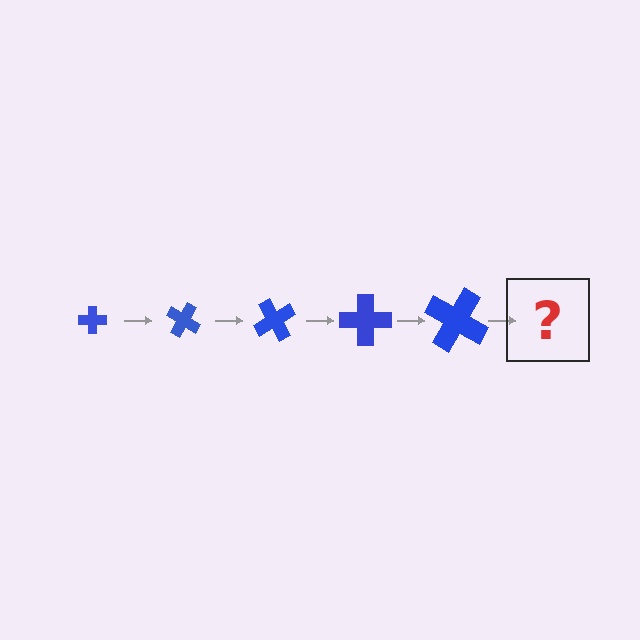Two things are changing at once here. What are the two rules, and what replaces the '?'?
The two rules are that the cross grows larger each step and it rotates 30 degrees each step. The '?' should be a cross, larger than the previous one and rotated 150 degrees from the start.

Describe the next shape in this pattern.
It should be a cross, larger than the previous one and rotated 150 degrees from the start.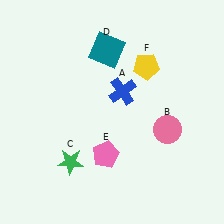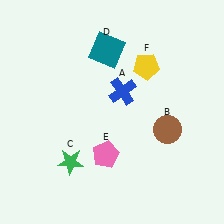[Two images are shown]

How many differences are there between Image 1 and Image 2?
There is 1 difference between the two images.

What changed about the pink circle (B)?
In Image 1, B is pink. In Image 2, it changed to brown.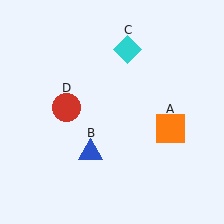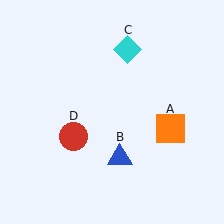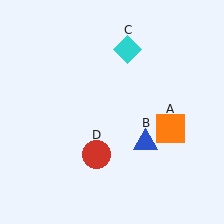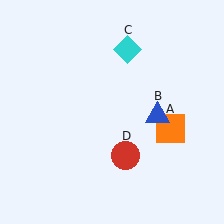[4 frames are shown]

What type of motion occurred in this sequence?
The blue triangle (object B), red circle (object D) rotated counterclockwise around the center of the scene.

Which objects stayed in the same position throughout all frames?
Orange square (object A) and cyan diamond (object C) remained stationary.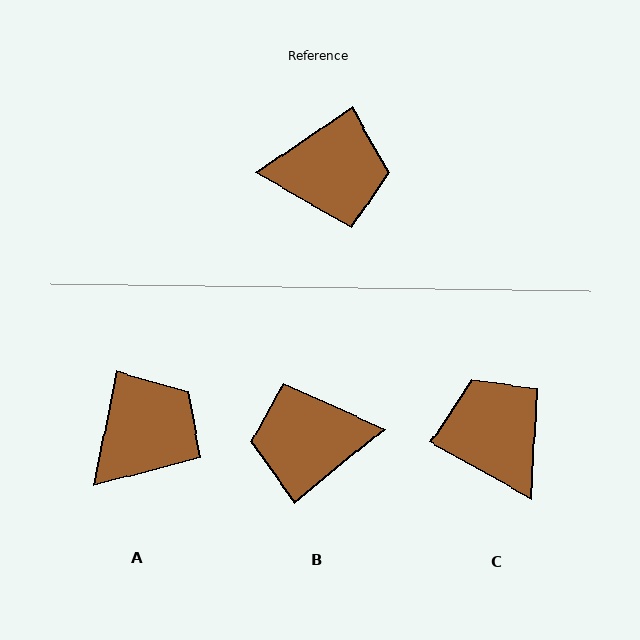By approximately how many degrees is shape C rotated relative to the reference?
Approximately 116 degrees counter-clockwise.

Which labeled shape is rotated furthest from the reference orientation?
B, about 175 degrees away.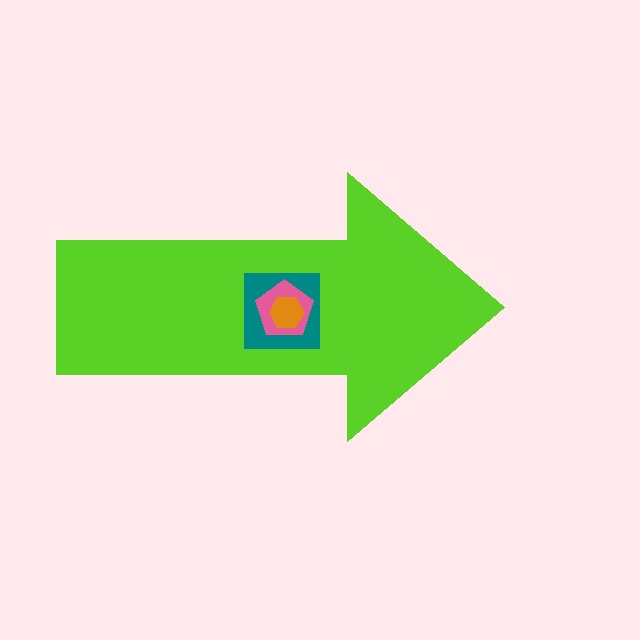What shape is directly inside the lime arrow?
The teal square.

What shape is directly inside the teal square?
The pink pentagon.